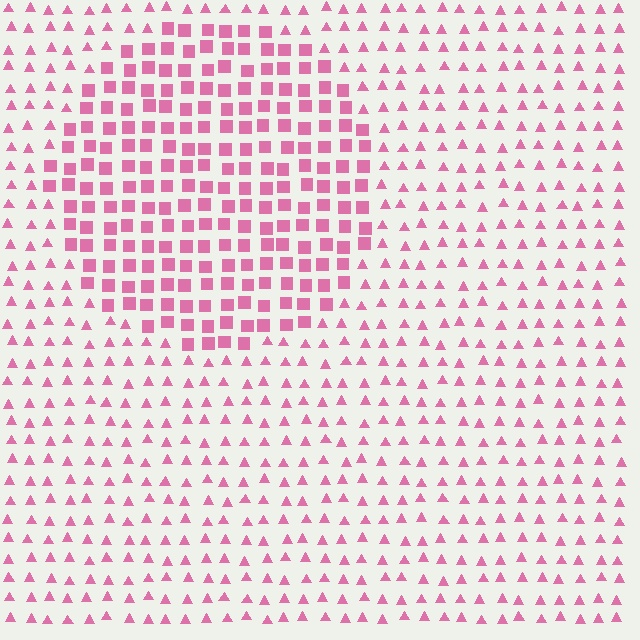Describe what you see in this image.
The image is filled with small pink elements arranged in a uniform grid. A circle-shaped region contains squares, while the surrounding area contains triangles. The boundary is defined purely by the change in element shape.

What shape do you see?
I see a circle.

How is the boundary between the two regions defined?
The boundary is defined by a change in element shape: squares inside vs. triangles outside. All elements share the same color and spacing.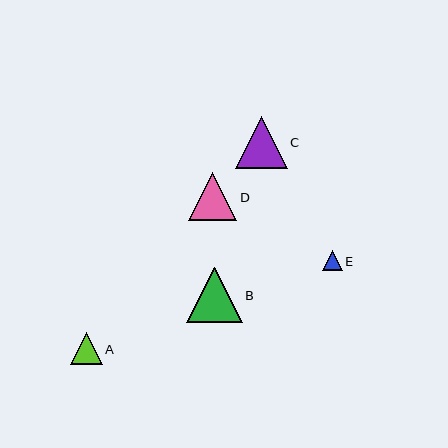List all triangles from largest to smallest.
From largest to smallest: B, C, D, A, E.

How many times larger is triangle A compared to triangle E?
Triangle A is approximately 1.6 times the size of triangle E.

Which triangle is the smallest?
Triangle E is the smallest with a size of approximately 20 pixels.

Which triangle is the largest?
Triangle B is the largest with a size of approximately 55 pixels.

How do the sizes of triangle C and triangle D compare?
Triangle C and triangle D are approximately the same size.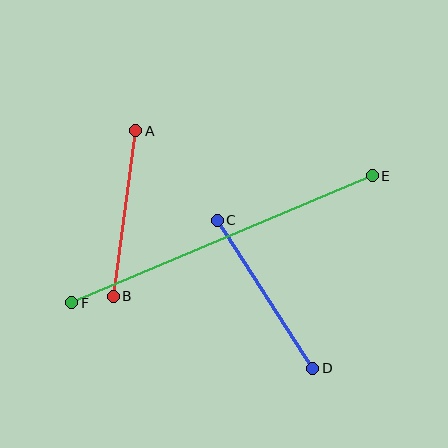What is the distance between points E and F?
The distance is approximately 326 pixels.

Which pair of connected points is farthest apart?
Points E and F are farthest apart.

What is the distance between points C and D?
The distance is approximately 176 pixels.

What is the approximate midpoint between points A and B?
The midpoint is at approximately (124, 213) pixels.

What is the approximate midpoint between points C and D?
The midpoint is at approximately (265, 294) pixels.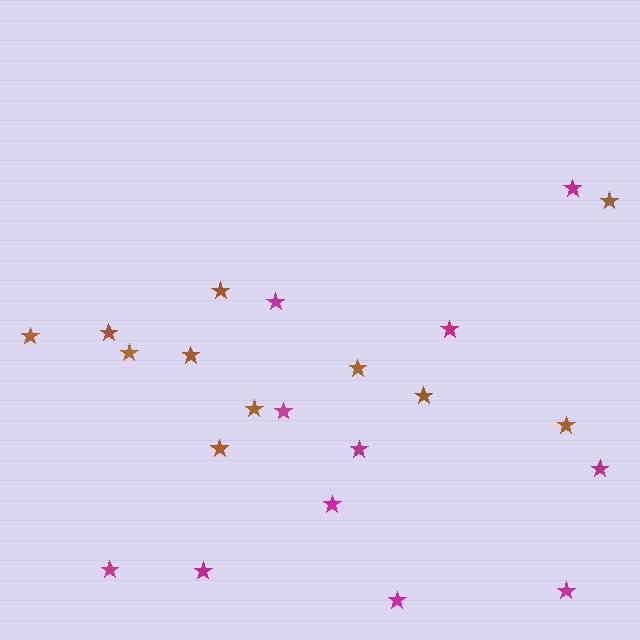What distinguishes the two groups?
There are 2 groups: one group of magenta stars (11) and one group of brown stars (11).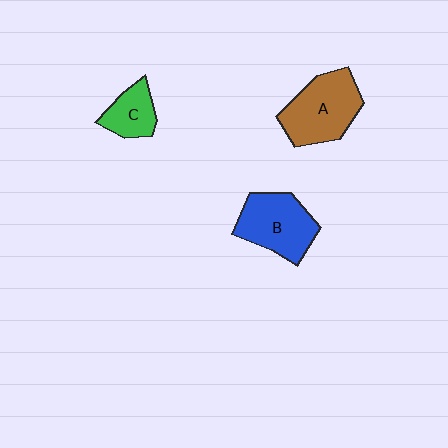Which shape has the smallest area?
Shape C (green).